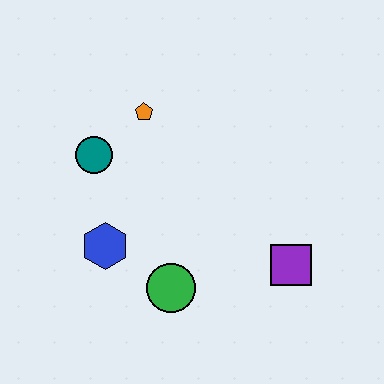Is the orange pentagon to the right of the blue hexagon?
Yes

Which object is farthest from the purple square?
The teal circle is farthest from the purple square.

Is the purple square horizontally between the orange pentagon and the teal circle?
No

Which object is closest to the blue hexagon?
The green circle is closest to the blue hexagon.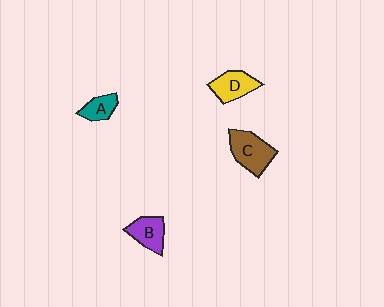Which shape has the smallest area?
Shape A (teal).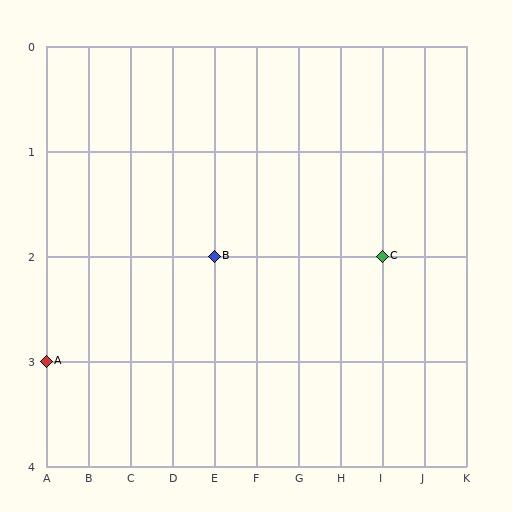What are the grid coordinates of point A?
Point A is at grid coordinates (A, 3).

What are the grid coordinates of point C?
Point C is at grid coordinates (I, 2).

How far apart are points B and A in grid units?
Points B and A are 4 columns and 1 row apart (about 4.1 grid units diagonally).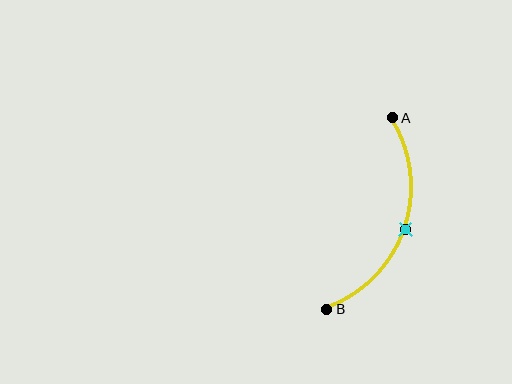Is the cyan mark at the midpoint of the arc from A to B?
Yes. The cyan mark lies on the arc at equal arc-length from both A and B — it is the arc midpoint.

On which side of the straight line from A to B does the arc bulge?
The arc bulges to the right of the straight line connecting A and B.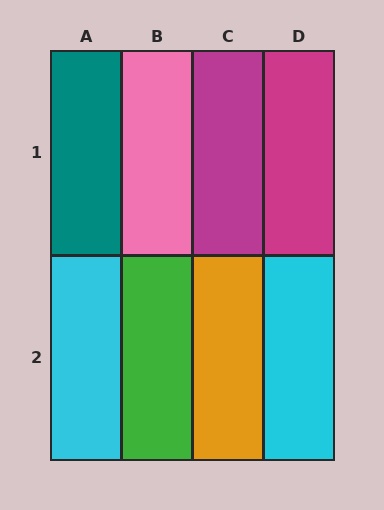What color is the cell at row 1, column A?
Teal.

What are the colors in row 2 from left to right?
Cyan, green, orange, cyan.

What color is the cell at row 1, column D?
Magenta.